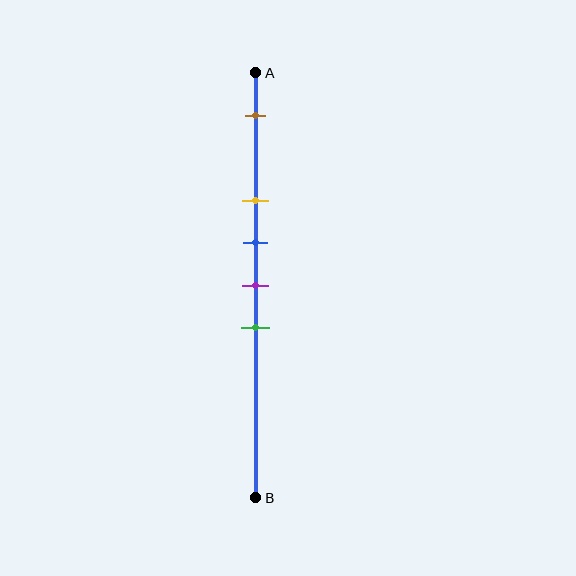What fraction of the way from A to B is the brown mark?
The brown mark is approximately 10% (0.1) of the way from A to B.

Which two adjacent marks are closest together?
The blue and purple marks are the closest adjacent pair.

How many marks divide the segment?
There are 5 marks dividing the segment.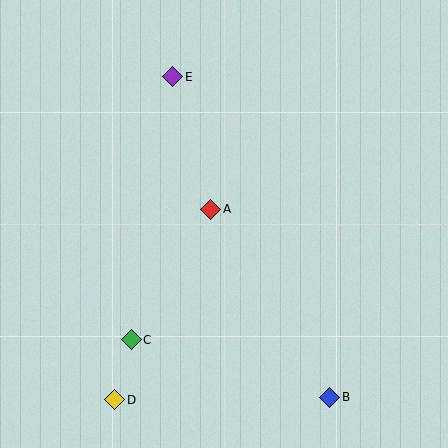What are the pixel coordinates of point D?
Point D is at (115, 400).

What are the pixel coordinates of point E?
Point E is at (173, 77).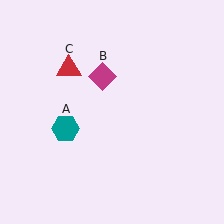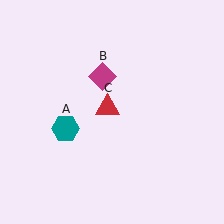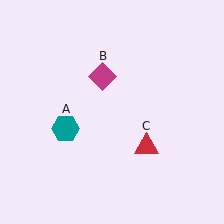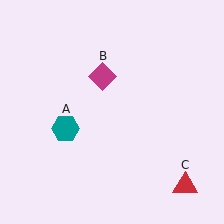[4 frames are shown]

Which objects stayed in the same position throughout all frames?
Teal hexagon (object A) and magenta diamond (object B) remained stationary.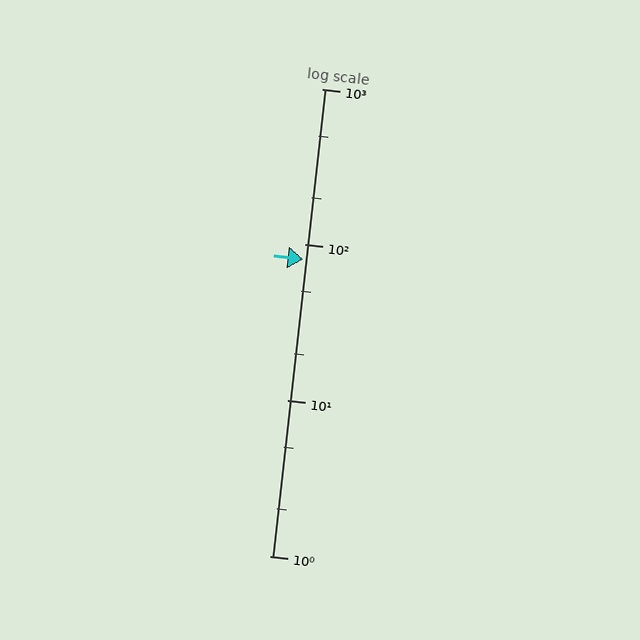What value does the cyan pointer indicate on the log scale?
The pointer indicates approximately 80.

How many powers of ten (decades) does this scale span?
The scale spans 3 decades, from 1 to 1000.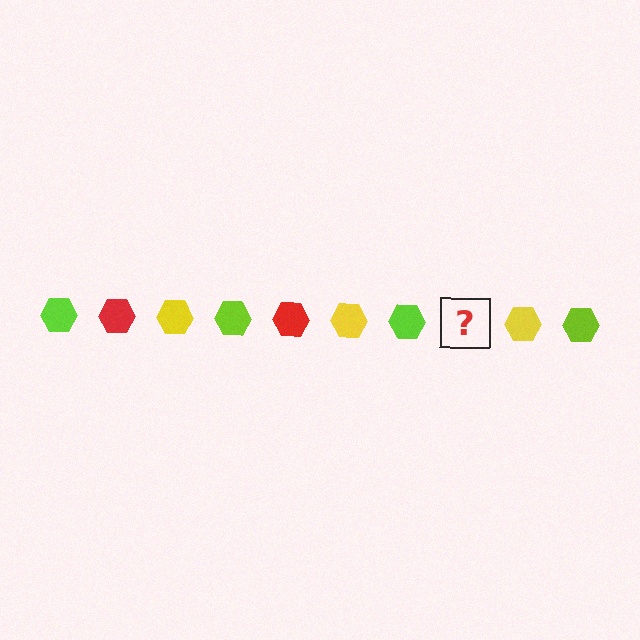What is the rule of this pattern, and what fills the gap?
The rule is that the pattern cycles through lime, red, yellow hexagons. The gap should be filled with a red hexagon.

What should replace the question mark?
The question mark should be replaced with a red hexagon.